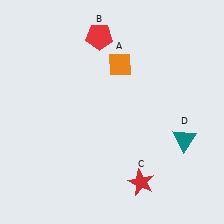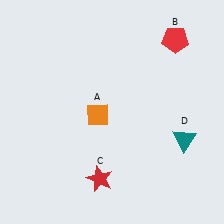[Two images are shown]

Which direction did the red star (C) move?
The red star (C) moved left.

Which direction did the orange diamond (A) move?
The orange diamond (A) moved down.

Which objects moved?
The objects that moved are: the orange diamond (A), the red pentagon (B), the red star (C).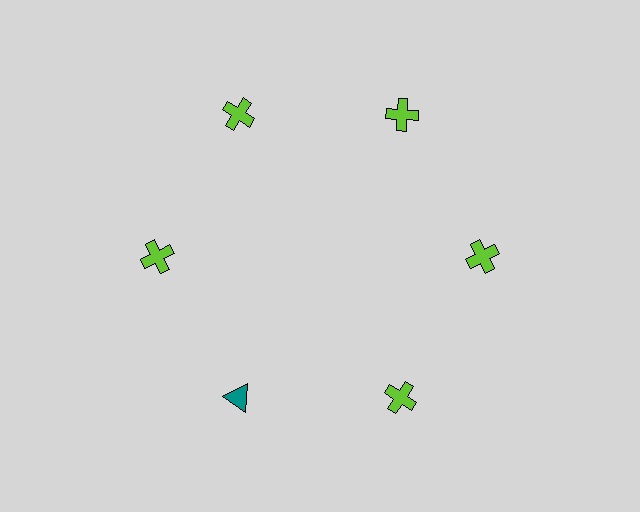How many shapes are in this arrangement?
There are 6 shapes arranged in a ring pattern.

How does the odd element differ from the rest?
It differs in both color (teal instead of lime) and shape (triangle instead of cross).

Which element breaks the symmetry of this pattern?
The teal triangle at roughly the 7 o'clock position breaks the symmetry. All other shapes are lime crosses.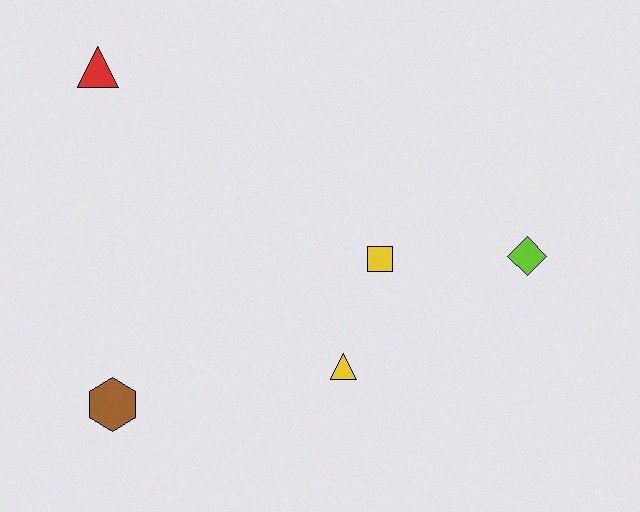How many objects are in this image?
There are 5 objects.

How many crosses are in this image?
There are no crosses.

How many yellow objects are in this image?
There are 2 yellow objects.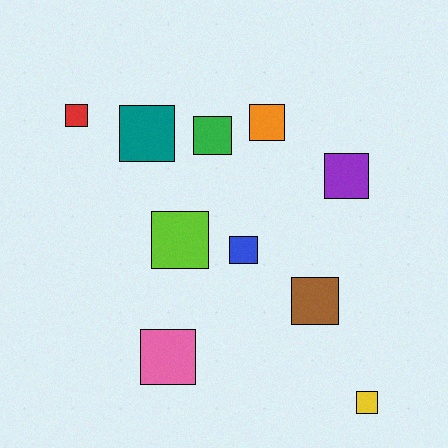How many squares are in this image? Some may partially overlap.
There are 10 squares.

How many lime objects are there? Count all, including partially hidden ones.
There is 1 lime object.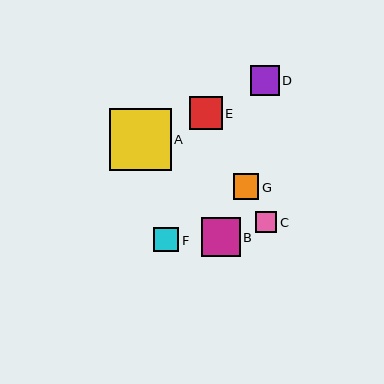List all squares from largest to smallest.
From largest to smallest: A, B, E, D, G, F, C.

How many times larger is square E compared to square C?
Square E is approximately 1.5 times the size of square C.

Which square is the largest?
Square A is the largest with a size of approximately 62 pixels.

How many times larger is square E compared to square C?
Square E is approximately 1.5 times the size of square C.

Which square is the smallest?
Square C is the smallest with a size of approximately 21 pixels.